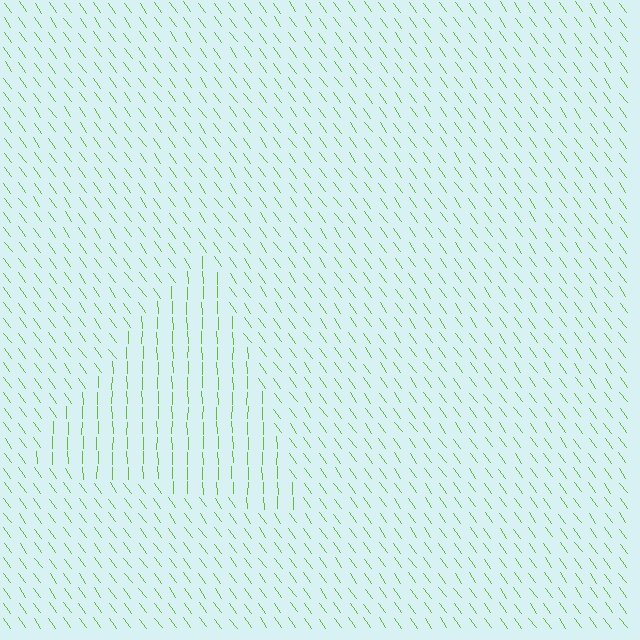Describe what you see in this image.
The image is filled with small lime line segments. A triangle region in the image has lines oriented differently from the surrounding lines, creating a visible texture boundary.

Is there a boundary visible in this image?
Yes, there is a texture boundary formed by a change in line orientation.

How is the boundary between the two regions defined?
The boundary is defined purely by a change in line orientation (approximately 35 degrees difference). All lines are the same color and thickness.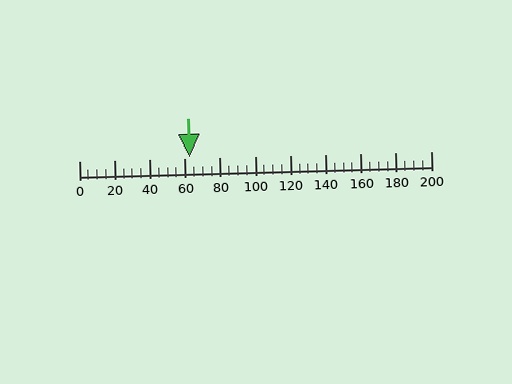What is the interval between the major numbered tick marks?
The major tick marks are spaced 20 units apart.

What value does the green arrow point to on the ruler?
The green arrow points to approximately 63.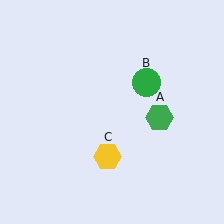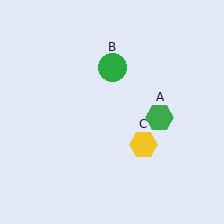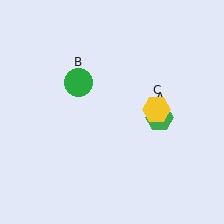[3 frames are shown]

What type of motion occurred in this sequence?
The green circle (object B), yellow hexagon (object C) rotated counterclockwise around the center of the scene.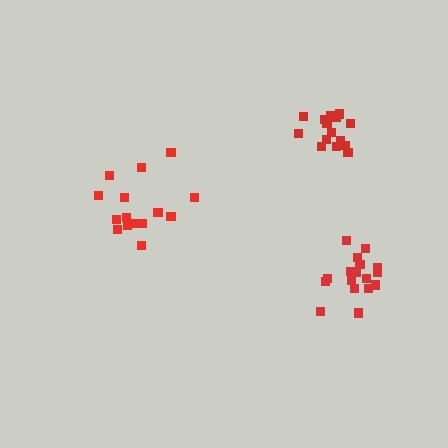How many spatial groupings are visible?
There are 3 spatial groupings.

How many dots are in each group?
Group 1: 15 dots, Group 2: 15 dots, Group 3: 17 dots (47 total).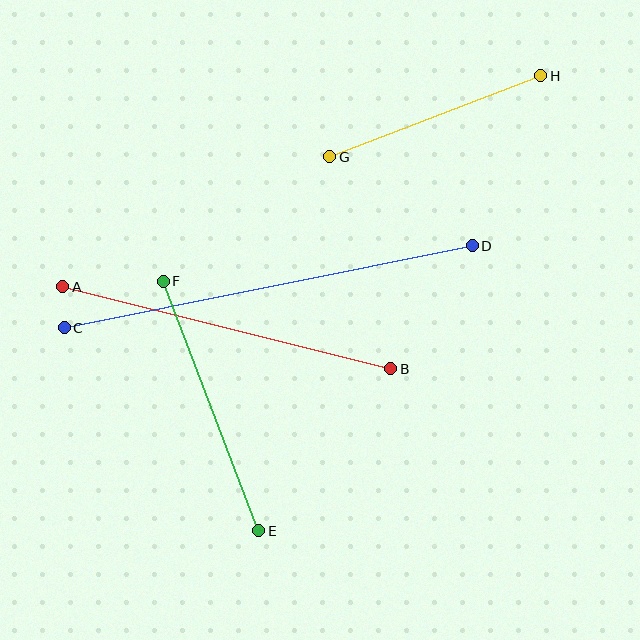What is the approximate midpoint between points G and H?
The midpoint is at approximately (435, 116) pixels.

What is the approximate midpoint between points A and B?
The midpoint is at approximately (227, 328) pixels.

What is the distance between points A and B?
The distance is approximately 338 pixels.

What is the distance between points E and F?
The distance is approximately 267 pixels.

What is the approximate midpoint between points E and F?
The midpoint is at approximately (211, 406) pixels.